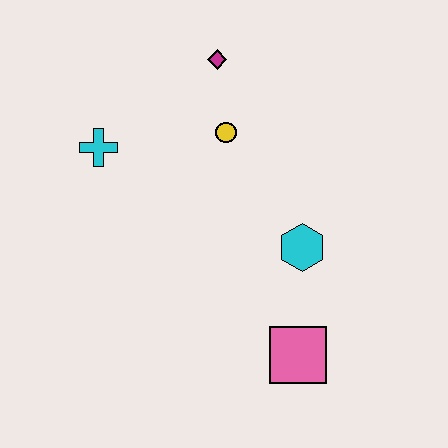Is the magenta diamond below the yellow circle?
No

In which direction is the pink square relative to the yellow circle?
The pink square is below the yellow circle.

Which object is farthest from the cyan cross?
The pink square is farthest from the cyan cross.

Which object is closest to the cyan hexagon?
The pink square is closest to the cyan hexagon.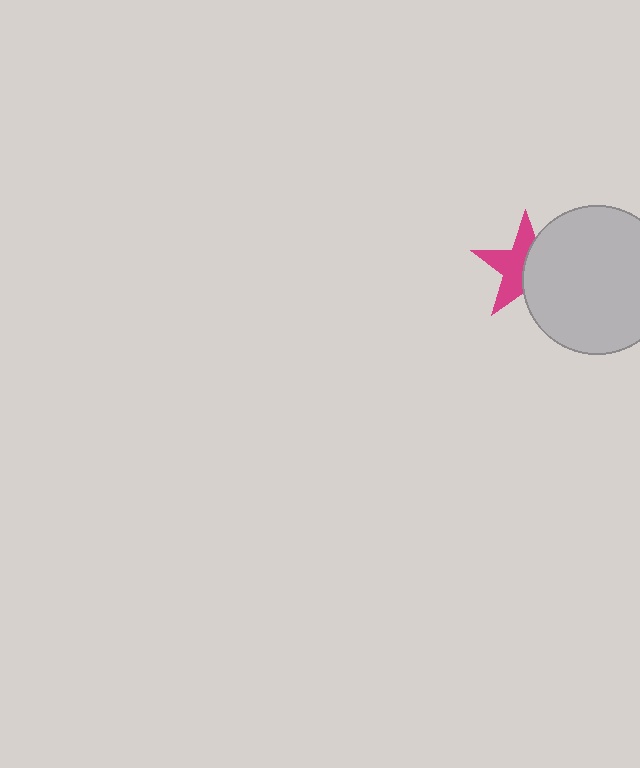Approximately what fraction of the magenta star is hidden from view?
Roughly 48% of the magenta star is hidden behind the light gray circle.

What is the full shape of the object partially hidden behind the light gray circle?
The partially hidden object is a magenta star.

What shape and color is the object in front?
The object in front is a light gray circle.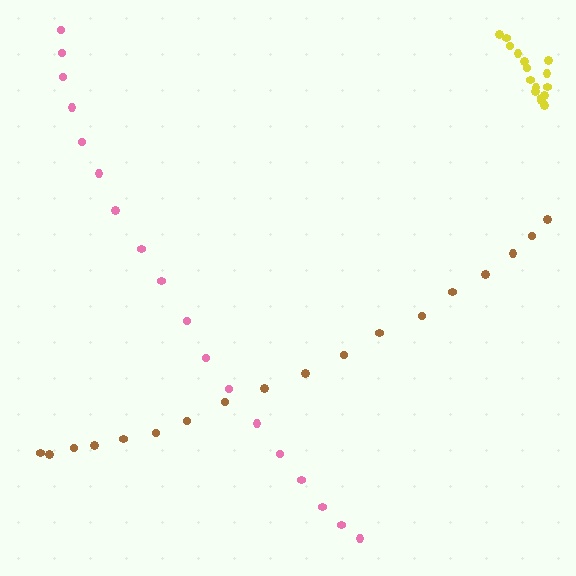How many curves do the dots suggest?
There are 3 distinct paths.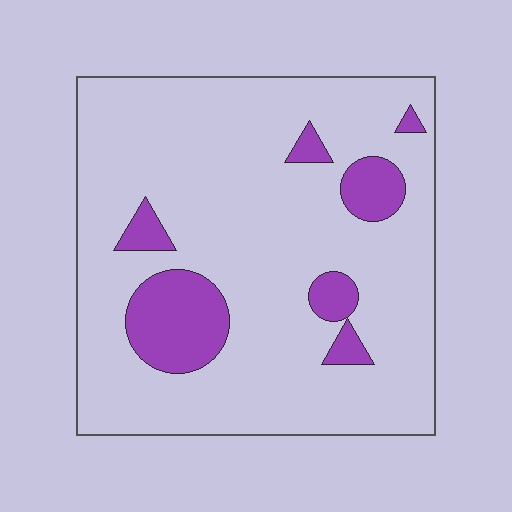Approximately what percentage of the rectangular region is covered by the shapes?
Approximately 15%.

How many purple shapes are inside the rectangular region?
7.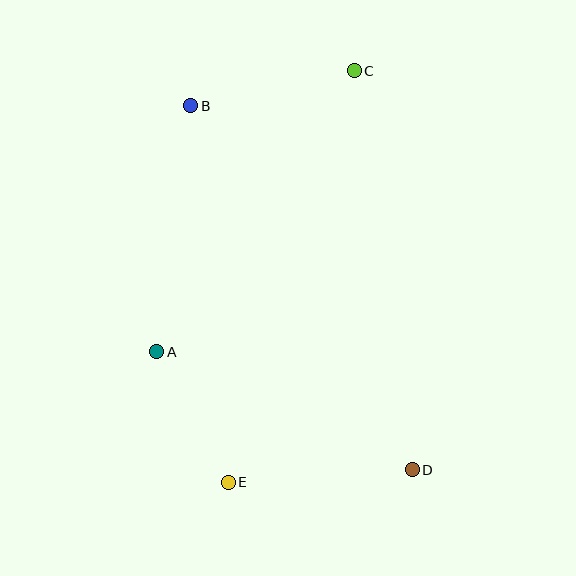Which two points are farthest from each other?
Points C and E are farthest from each other.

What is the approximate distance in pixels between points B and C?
The distance between B and C is approximately 167 pixels.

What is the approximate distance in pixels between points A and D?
The distance between A and D is approximately 282 pixels.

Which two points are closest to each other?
Points A and E are closest to each other.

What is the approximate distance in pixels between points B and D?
The distance between B and D is approximately 426 pixels.